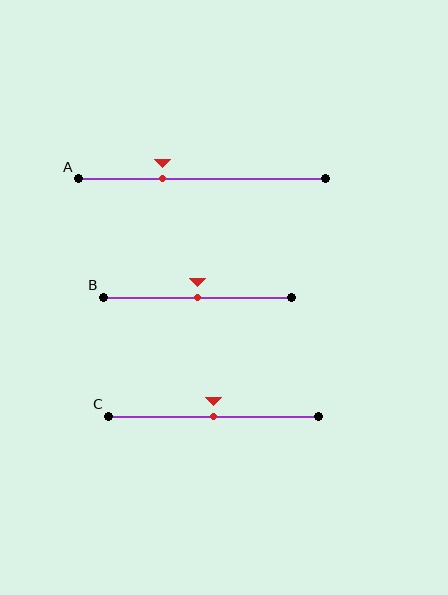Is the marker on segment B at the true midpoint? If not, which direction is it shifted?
Yes, the marker on segment B is at the true midpoint.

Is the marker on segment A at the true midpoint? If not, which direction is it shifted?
No, the marker on segment A is shifted to the left by about 16% of the segment length.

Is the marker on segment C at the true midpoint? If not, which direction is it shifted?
Yes, the marker on segment C is at the true midpoint.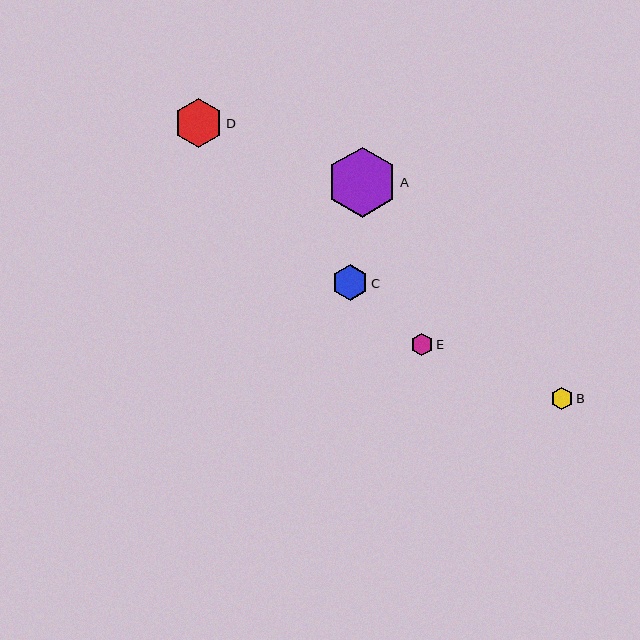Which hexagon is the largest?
Hexagon A is the largest with a size of approximately 70 pixels.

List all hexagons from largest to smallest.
From largest to smallest: A, D, C, E, B.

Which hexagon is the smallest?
Hexagon B is the smallest with a size of approximately 22 pixels.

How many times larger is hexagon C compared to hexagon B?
Hexagon C is approximately 1.6 times the size of hexagon B.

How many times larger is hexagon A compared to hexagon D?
Hexagon A is approximately 1.4 times the size of hexagon D.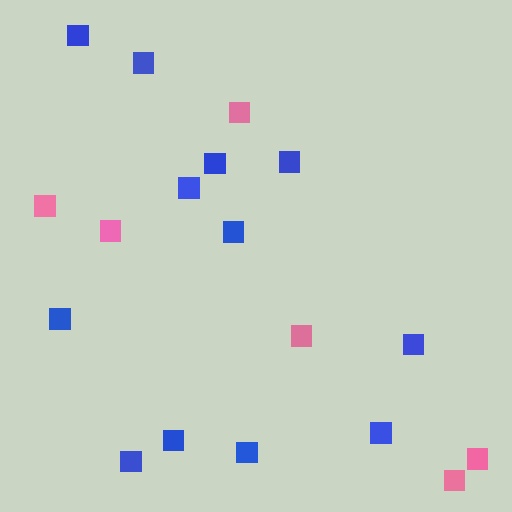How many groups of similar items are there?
There are 2 groups: one group of blue squares (12) and one group of pink squares (6).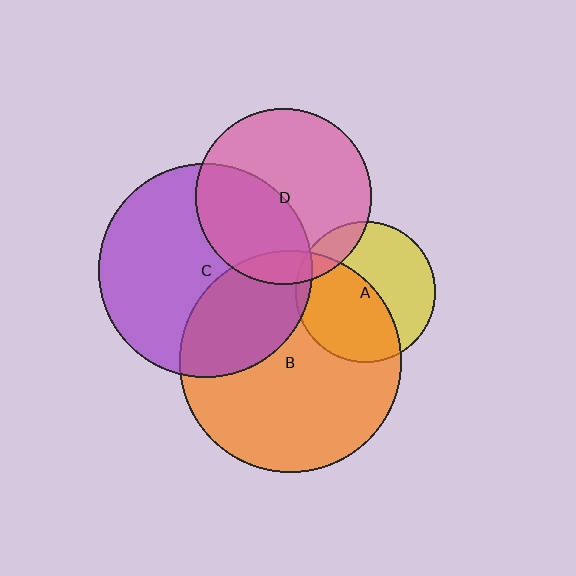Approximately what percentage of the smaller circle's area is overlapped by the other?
Approximately 50%.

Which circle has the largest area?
Circle B (orange).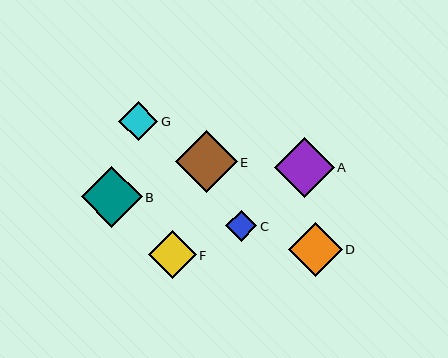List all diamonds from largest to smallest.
From largest to smallest: E, B, A, D, F, G, C.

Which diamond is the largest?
Diamond E is the largest with a size of approximately 62 pixels.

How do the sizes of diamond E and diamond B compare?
Diamond E and diamond B are approximately the same size.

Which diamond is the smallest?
Diamond C is the smallest with a size of approximately 31 pixels.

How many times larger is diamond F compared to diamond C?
Diamond F is approximately 1.5 times the size of diamond C.